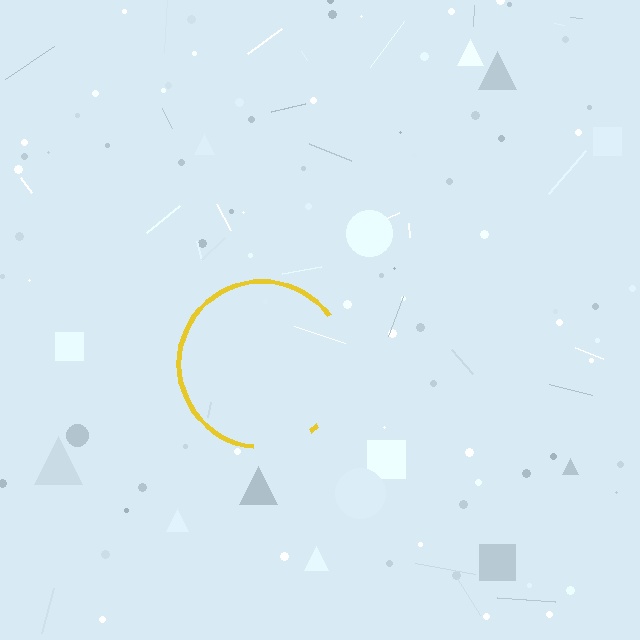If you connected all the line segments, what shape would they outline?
They would outline a circle.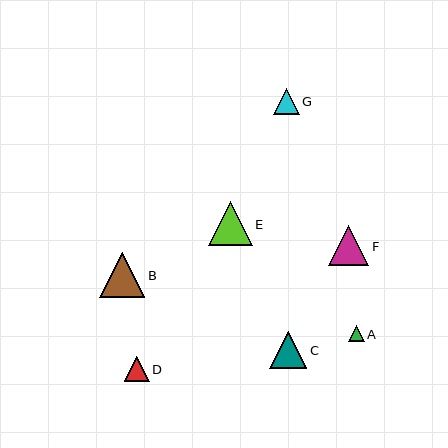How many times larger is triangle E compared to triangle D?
Triangle E is approximately 1.7 times the size of triangle D.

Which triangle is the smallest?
Triangle A is the smallest with a size of approximately 16 pixels.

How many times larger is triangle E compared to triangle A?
Triangle E is approximately 2.8 times the size of triangle A.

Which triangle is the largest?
Triangle B is the largest with a size of approximately 45 pixels.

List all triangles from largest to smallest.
From largest to smallest: B, E, F, C, G, D, A.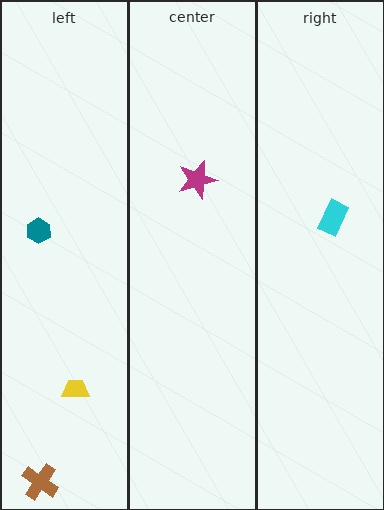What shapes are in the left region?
The yellow trapezoid, the brown cross, the teal hexagon.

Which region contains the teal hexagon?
The left region.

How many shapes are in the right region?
1.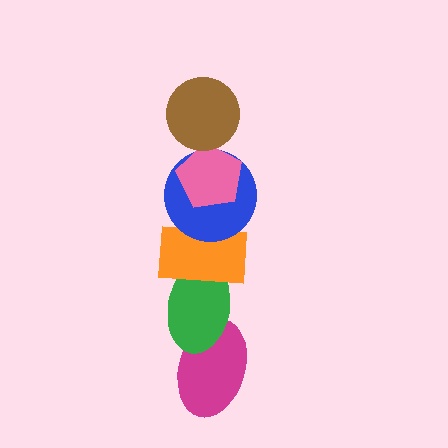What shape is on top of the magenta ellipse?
The green ellipse is on top of the magenta ellipse.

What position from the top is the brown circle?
The brown circle is 1st from the top.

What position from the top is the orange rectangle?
The orange rectangle is 4th from the top.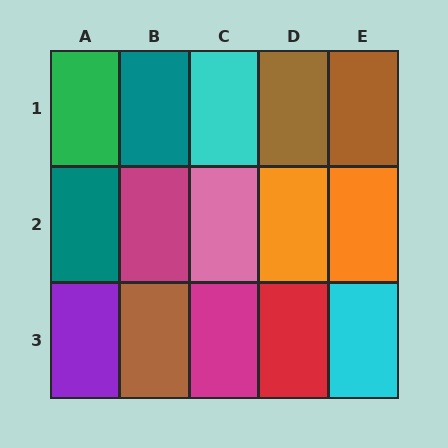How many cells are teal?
2 cells are teal.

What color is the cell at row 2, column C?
Pink.